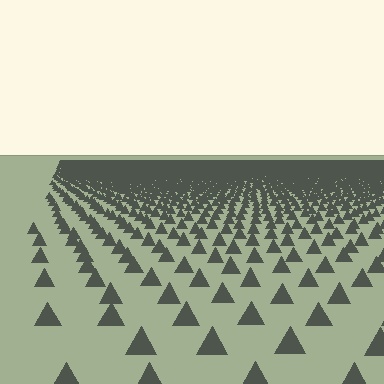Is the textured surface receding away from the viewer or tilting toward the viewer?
The surface is receding away from the viewer. Texture elements get smaller and denser toward the top.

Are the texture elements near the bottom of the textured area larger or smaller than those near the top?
Larger. Near the bottom, elements are closer to the viewer and appear at a bigger on-screen size.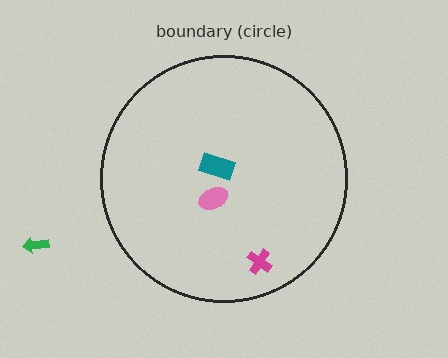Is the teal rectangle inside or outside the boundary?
Inside.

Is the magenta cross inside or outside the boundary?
Inside.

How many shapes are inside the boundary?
3 inside, 1 outside.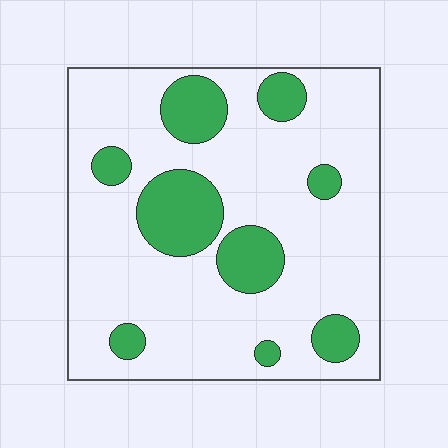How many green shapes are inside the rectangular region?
9.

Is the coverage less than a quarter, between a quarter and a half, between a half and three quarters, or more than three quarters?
Less than a quarter.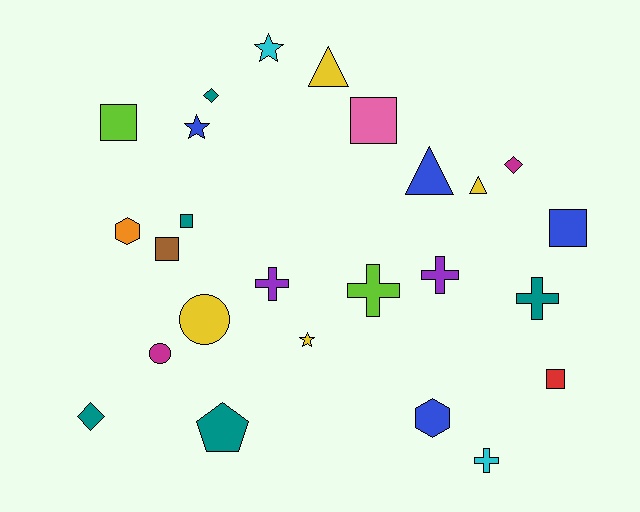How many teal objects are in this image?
There are 5 teal objects.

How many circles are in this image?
There are 2 circles.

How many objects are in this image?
There are 25 objects.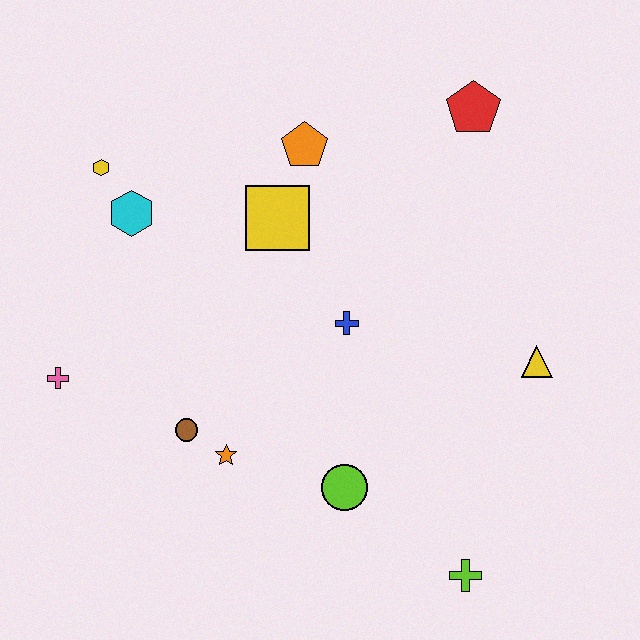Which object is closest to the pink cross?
The brown circle is closest to the pink cross.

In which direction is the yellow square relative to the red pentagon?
The yellow square is to the left of the red pentagon.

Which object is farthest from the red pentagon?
The pink cross is farthest from the red pentagon.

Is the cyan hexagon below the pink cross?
No